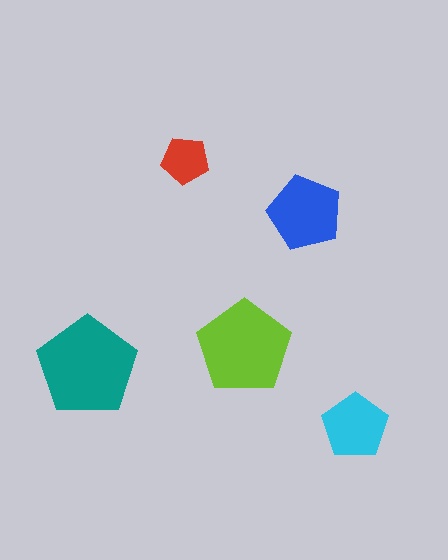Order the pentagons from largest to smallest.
the teal one, the lime one, the blue one, the cyan one, the red one.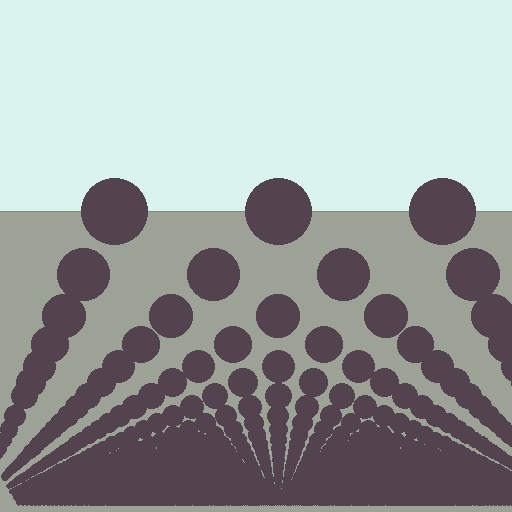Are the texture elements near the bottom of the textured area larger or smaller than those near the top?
Smaller. The gradient is inverted — elements near the bottom are smaller and denser.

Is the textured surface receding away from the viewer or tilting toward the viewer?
The surface appears to tilt toward the viewer. Texture elements get larger and sparser toward the top.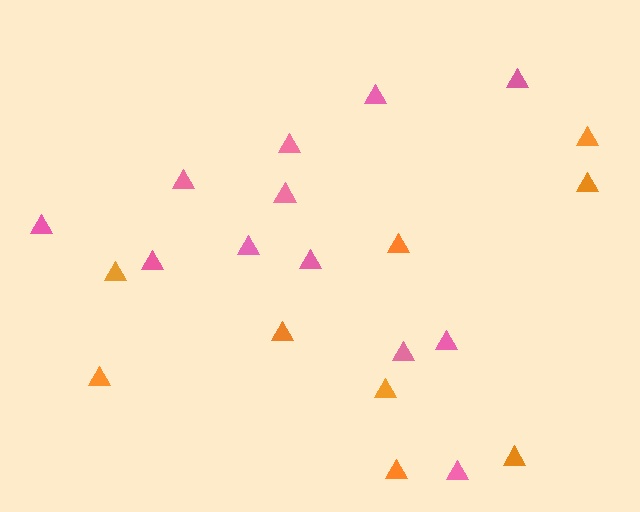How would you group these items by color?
There are 2 groups: one group of pink triangles (12) and one group of orange triangles (9).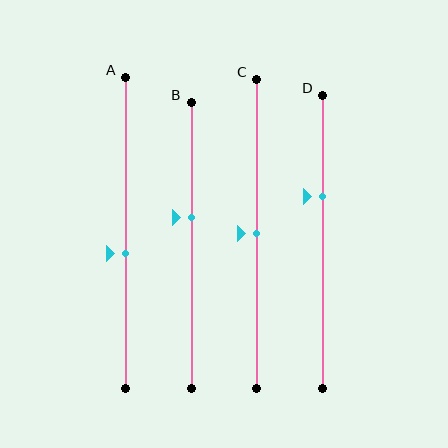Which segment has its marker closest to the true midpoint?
Segment C has its marker closest to the true midpoint.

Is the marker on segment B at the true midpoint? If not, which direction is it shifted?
No, the marker on segment B is shifted upward by about 10% of the segment length.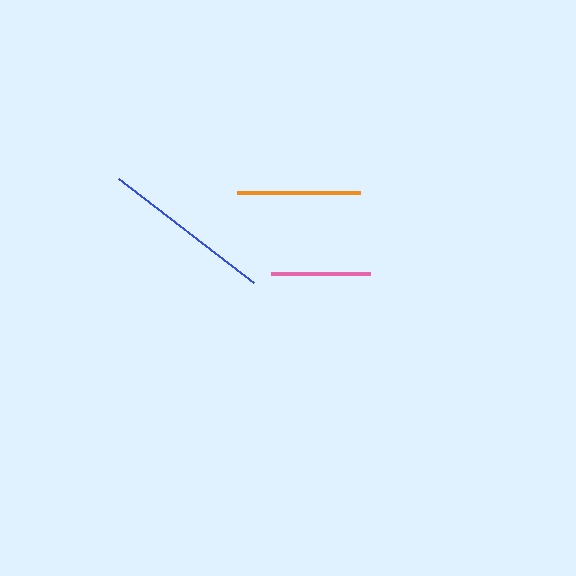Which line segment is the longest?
The blue line is the longest at approximately 170 pixels.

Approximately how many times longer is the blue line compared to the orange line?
The blue line is approximately 1.4 times the length of the orange line.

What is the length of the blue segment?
The blue segment is approximately 170 pixels long.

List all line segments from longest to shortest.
From longest to shortest: blue, orange, pink.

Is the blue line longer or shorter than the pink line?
The blue line is longer than the pink line.